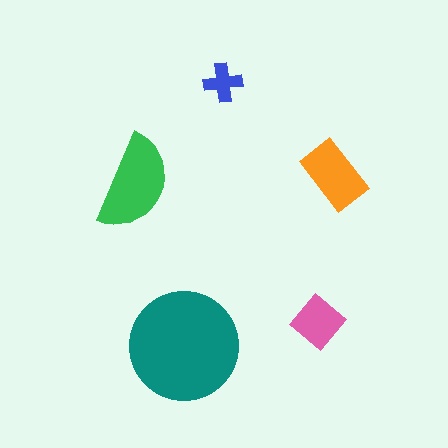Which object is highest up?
The blue cross is topmost.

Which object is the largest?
The teal circle.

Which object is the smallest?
The blue cross.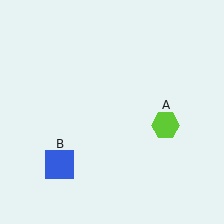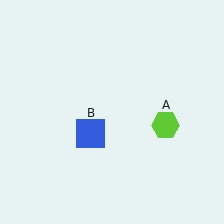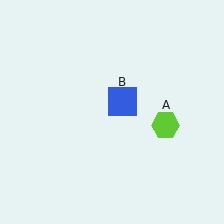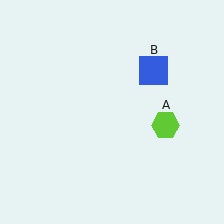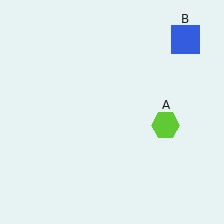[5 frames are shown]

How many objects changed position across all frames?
1 object changed position: blue square (object B).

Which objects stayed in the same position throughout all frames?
Lime hexagon (object A) remained stationary.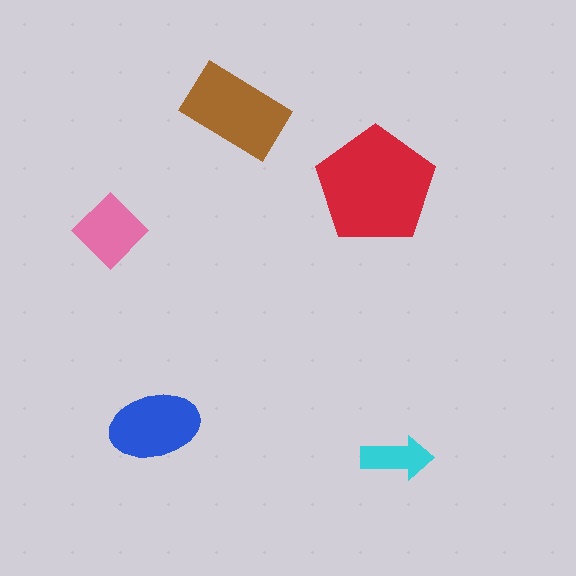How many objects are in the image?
There are 5 objects in the image.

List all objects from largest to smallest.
The red pentagon, the brown rectangle, the blue ellipse, the pink diamond, the cyan arrow.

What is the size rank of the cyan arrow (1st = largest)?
5th.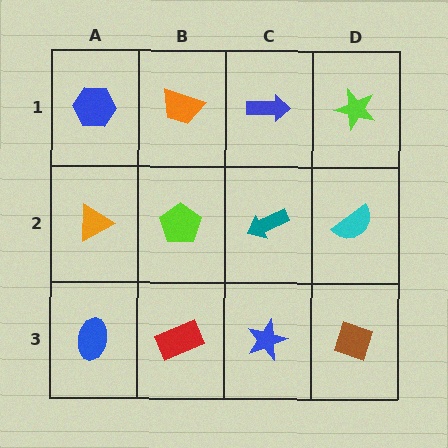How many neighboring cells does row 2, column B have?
4.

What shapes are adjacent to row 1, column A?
An orange triangle (row 2, column A), an orange trapezoid (row 1, column B).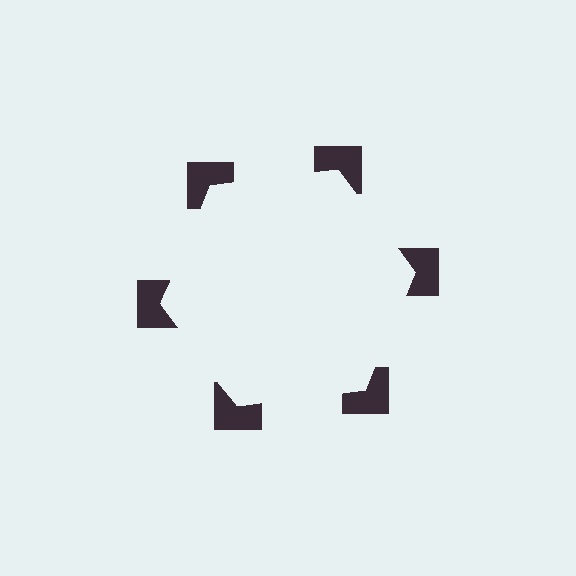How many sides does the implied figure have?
6 sides.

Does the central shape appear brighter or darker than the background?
It typically appears slightly brighter than the background, even though no actual brightness change is drawn.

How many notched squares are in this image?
There are 6 — one at each vertex of the illusory hexagon.